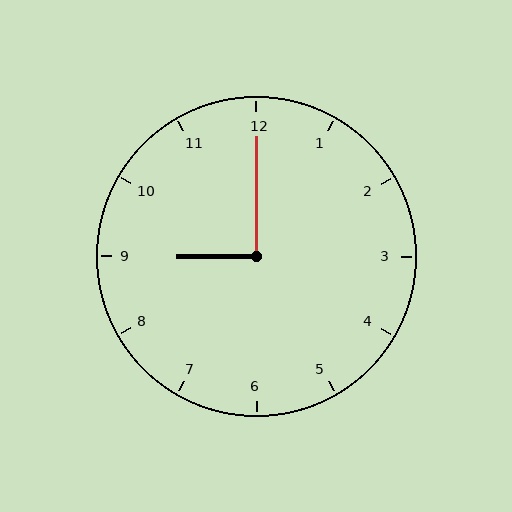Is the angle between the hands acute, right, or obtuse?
It is right.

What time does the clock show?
9:00.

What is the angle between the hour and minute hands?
Approximately 90 degrees.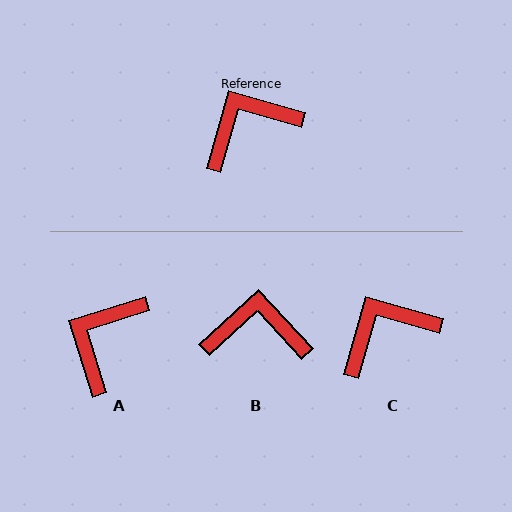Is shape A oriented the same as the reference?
No, it is off by about 33 degrees.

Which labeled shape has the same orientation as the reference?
C.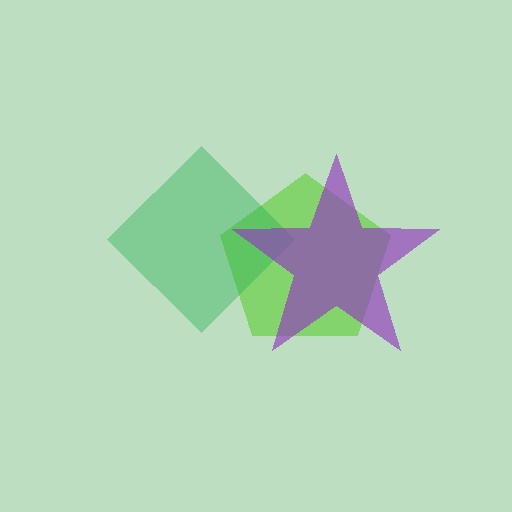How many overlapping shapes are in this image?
There are 3 overlapping shapes in the image.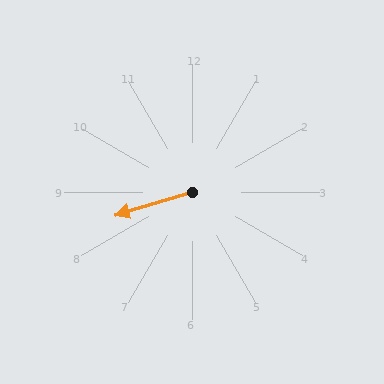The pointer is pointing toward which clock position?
Roughly 8 o'clock.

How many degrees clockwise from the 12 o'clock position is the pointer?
Approximately 253 degrees.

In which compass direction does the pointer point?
West.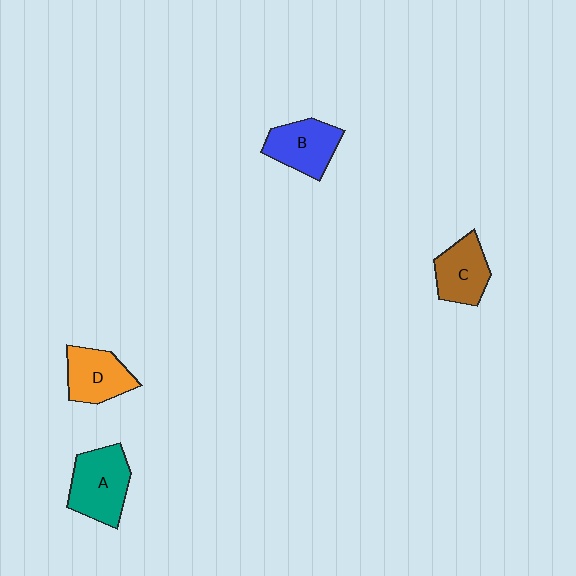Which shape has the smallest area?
Shape C (brown).